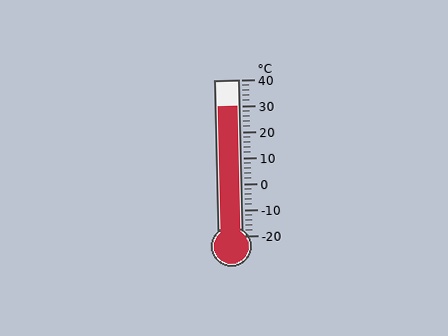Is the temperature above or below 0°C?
The temperature is above 0°C.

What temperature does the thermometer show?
The thermometer shows approximately 30°C.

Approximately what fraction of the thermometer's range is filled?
The thermometer is filled to approximately 85% of its range.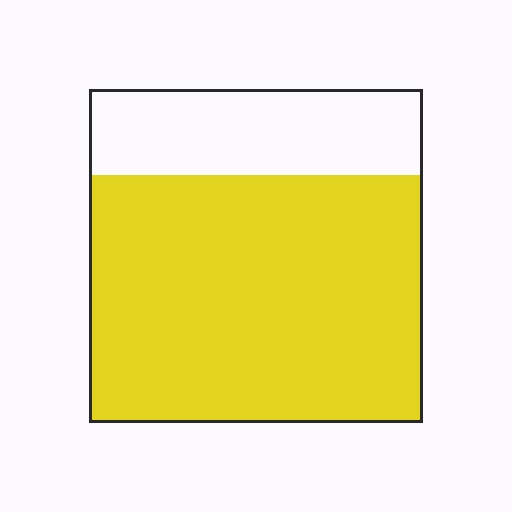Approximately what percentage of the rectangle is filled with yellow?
Approximately 75%.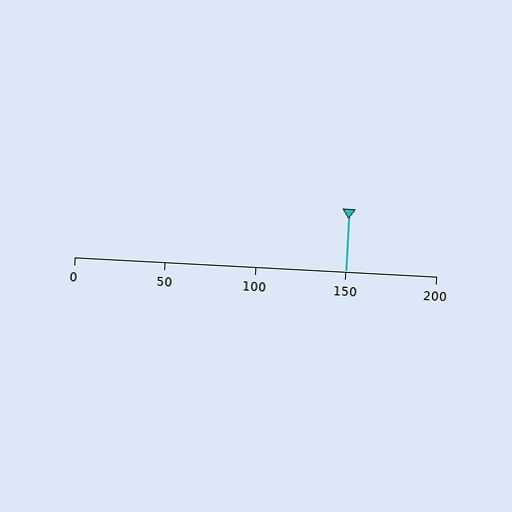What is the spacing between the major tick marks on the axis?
The major ticks are spaced 50 apart.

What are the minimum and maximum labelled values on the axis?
The axis runs from 0 to 200.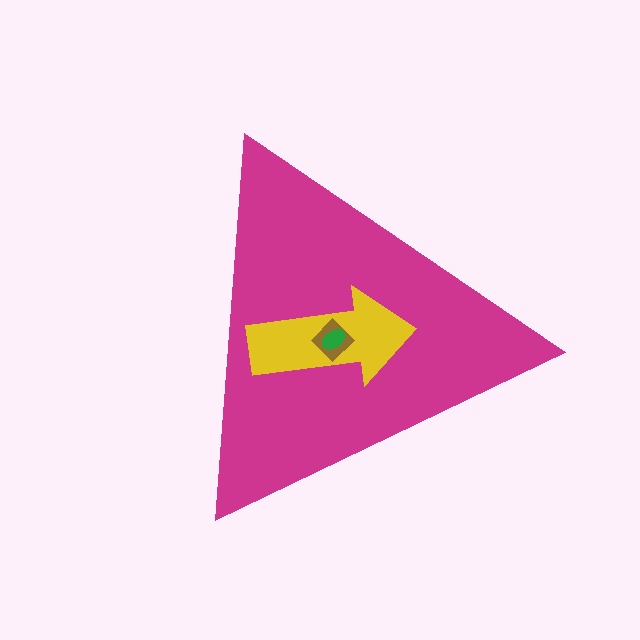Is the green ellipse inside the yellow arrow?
Yes.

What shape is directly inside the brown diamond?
The green ellipse.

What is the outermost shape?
The magenta triangle.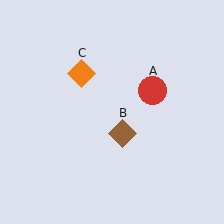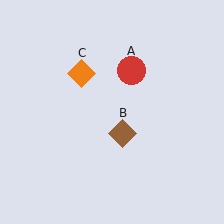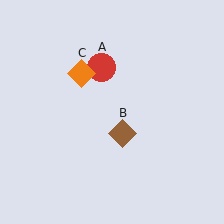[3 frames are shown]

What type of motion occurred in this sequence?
The red circle (object A) rotated counterclockwise around the center of the scene.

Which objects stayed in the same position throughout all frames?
Brown diamond (object B) and orange diamond (object C) remained stationary.